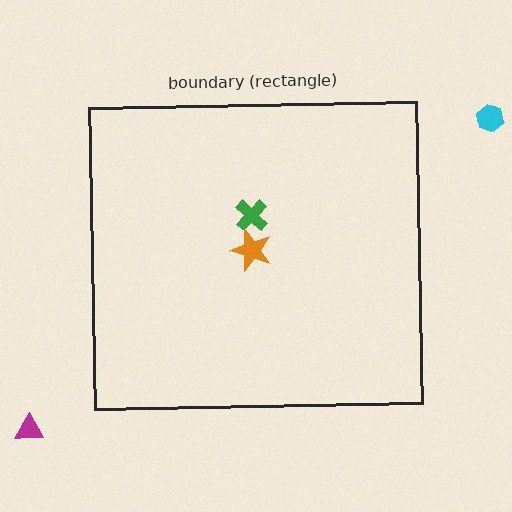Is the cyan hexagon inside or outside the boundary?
Outside.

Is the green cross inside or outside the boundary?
Inside.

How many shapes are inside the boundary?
2 inside, 2 outside.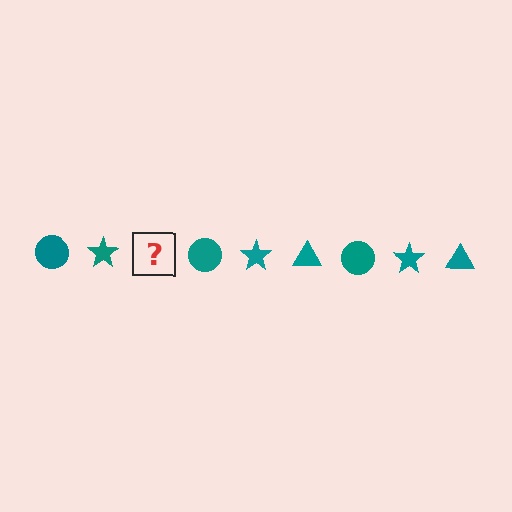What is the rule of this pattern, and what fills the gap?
The rule is that the pattern cycles through circle, star, triangle shapes in teal. The gap should be filled with a teal triangle.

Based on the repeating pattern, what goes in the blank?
The blank should be a teal triangle.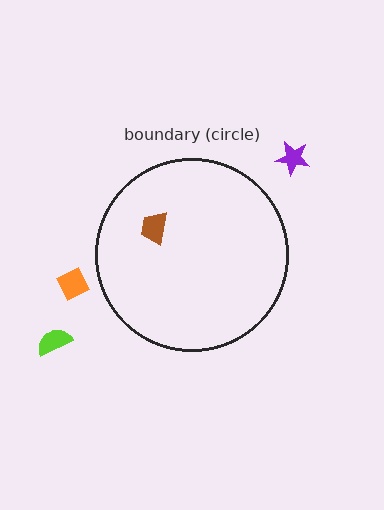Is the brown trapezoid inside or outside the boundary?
Inside.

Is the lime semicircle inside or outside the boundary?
Outside.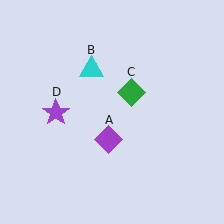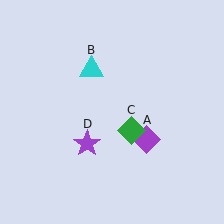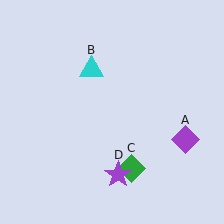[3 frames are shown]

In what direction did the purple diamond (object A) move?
The purple diamond (object A) moved right.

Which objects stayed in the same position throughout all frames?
Cyan triangle (object B) remained stationary.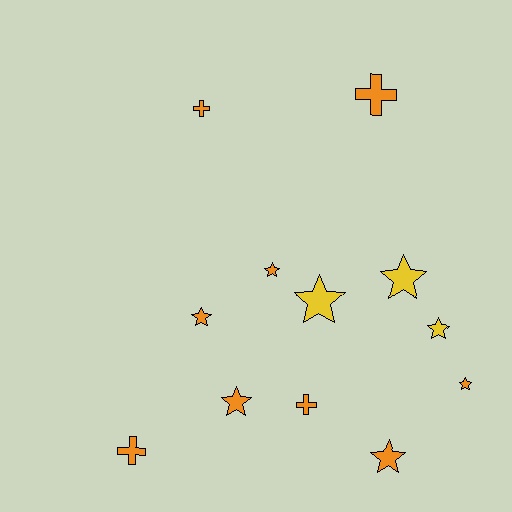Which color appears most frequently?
Orange, with 9 objects.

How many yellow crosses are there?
There are no yellow crosses.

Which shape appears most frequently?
Star, with 8 objects.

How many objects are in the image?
There are 12 objects.